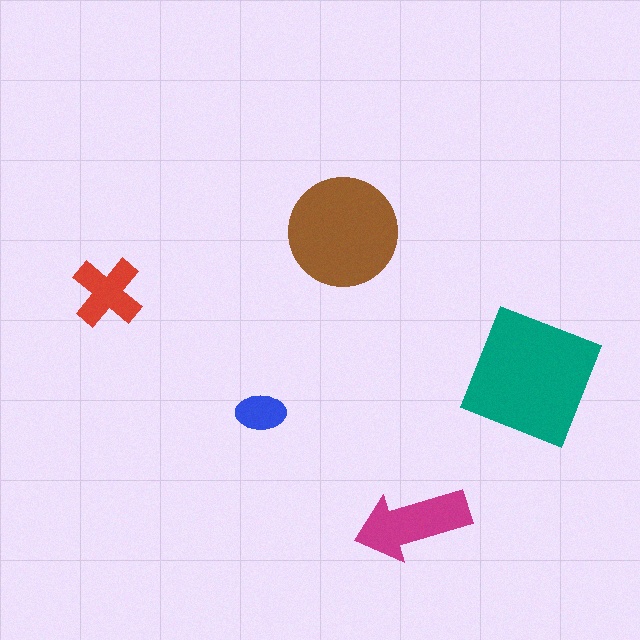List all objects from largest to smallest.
The teal square, the brown circle, the magenta arrow, the red cross, the blue ellipse.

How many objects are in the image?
There are 5 objects in the image.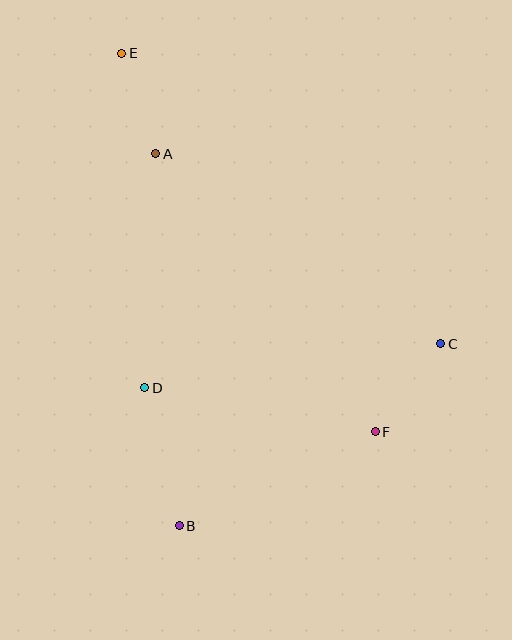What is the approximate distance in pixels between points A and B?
The distance between A and B is approximately 373 pixels.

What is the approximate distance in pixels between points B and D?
The distance between B and D is approximately 142 pixels.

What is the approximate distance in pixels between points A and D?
The distance between A and D is approximately 234 pixels.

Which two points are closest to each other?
Points A and E are closest to each other.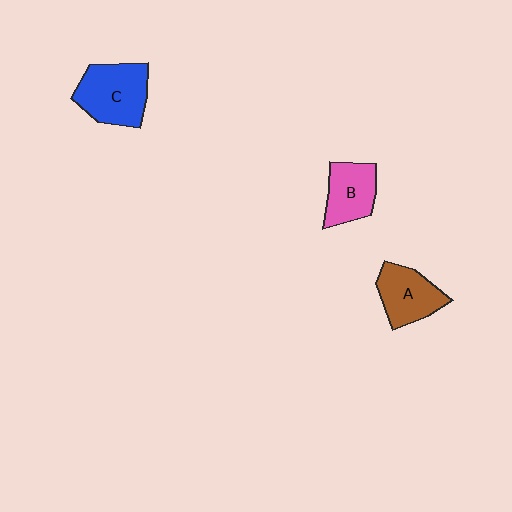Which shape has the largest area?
Shape C (blue).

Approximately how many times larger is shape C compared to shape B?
Approximately 1.4 times.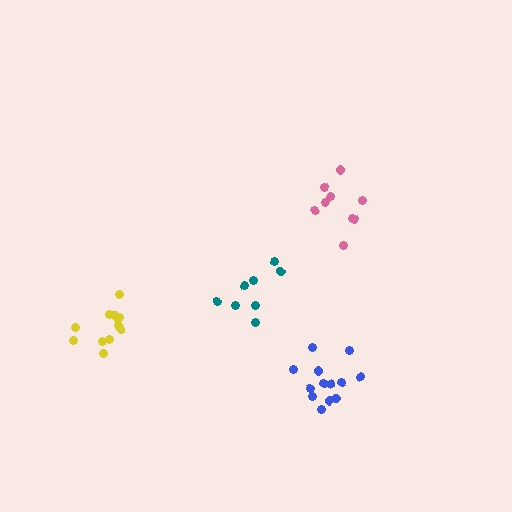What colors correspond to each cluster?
The clusters are colored: teal, pink, yellow, blue.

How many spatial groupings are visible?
There are 4 spatial groupings.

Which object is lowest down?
The blue cluster is bottommost.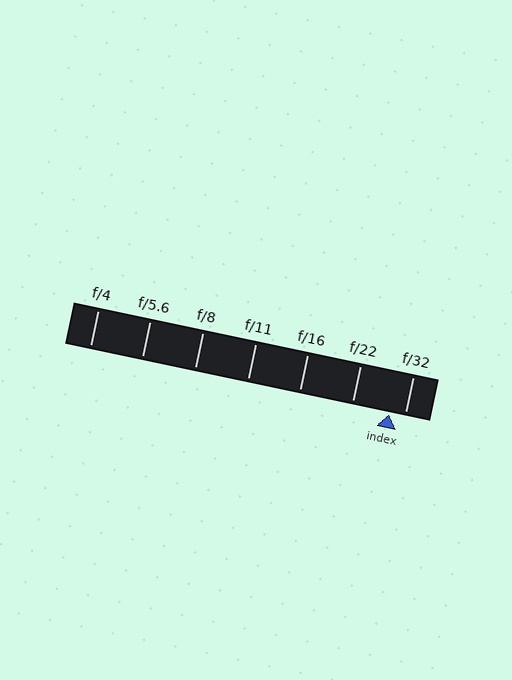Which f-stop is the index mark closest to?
The index mark is closest to f/32.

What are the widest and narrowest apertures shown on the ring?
The widest aperture shown is f/4 and the narrowest is f/32.